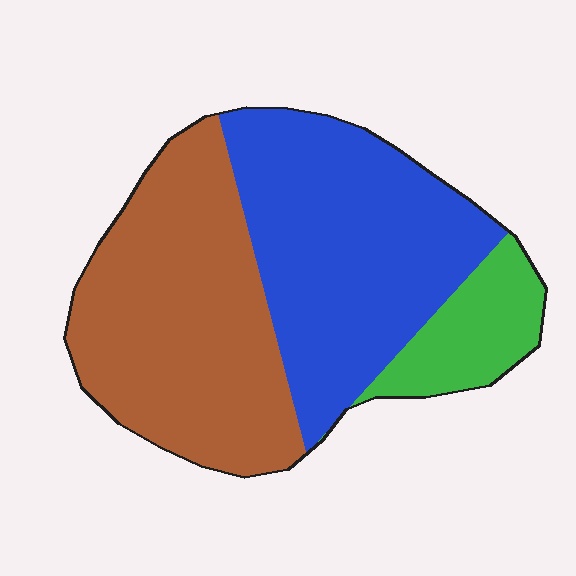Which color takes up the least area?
Green, at roughly 15%.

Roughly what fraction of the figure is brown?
Brown covers about 45% of the figure.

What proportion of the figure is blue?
Blue takes up about two fifths (2/5) of the figure.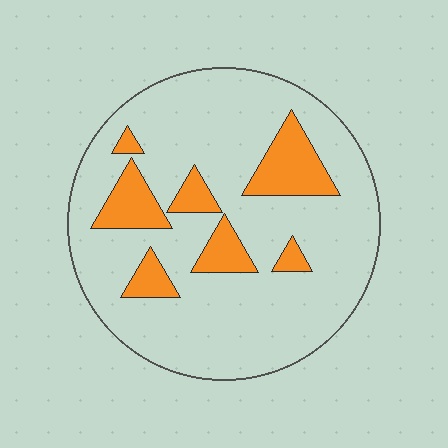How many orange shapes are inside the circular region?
7.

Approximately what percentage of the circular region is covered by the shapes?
Approximately 20%.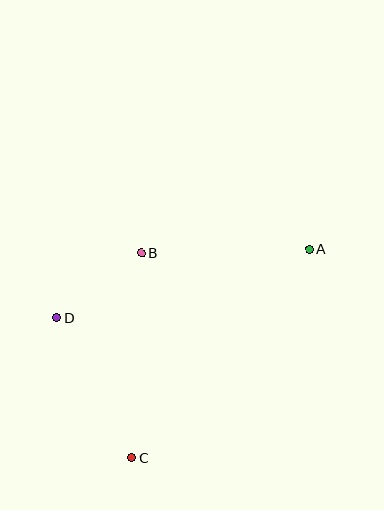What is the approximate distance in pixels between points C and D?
The distance between C and D is approximately 159 pixels.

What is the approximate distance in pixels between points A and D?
The distance between A and D is approximately 262 pixels.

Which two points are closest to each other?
Points B and D are closest to each other.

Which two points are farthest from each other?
Points A and C are farthest from each other.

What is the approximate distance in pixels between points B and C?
The distance between B and C is approximately 205 pixels.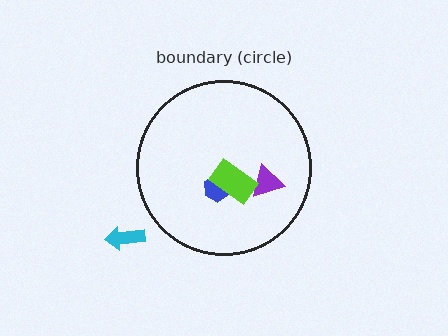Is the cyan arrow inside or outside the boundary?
Outside.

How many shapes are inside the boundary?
3 inside, 1 outside.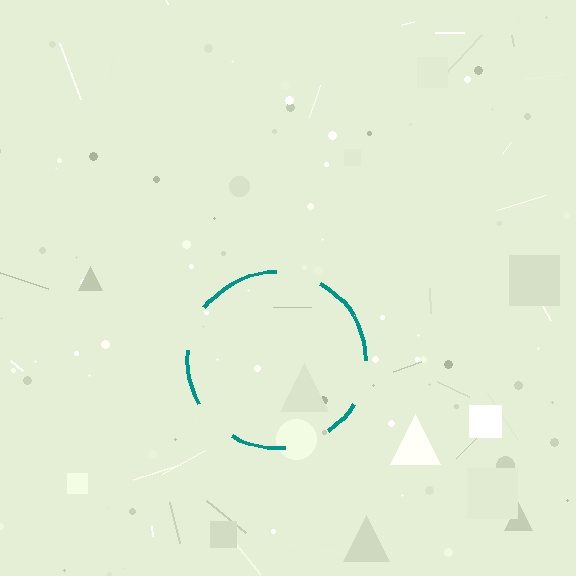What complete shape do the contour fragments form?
The contour fragments form a circle.